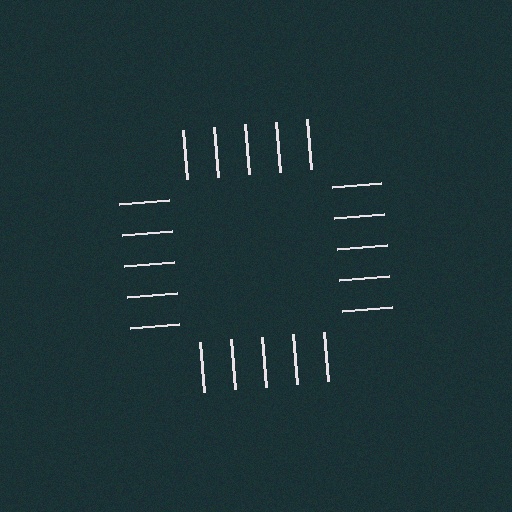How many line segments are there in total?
20 — 5 along each of the 4 edges.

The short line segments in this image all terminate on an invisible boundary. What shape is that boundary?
An illusory square — the line segments terminate on its edges but no continuous stroke is drawn.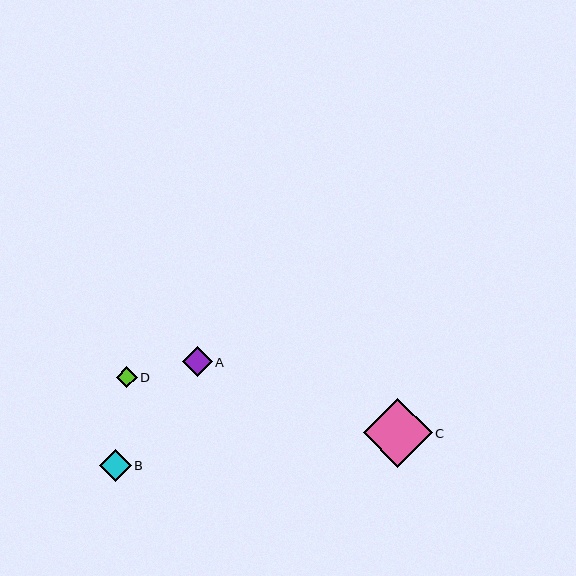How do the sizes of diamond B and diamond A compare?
Diamond B and diamond A are approximately the same size.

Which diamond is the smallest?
Diamond D is the smallest with a size of approximately 21 pixels.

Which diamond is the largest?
Diamond C is the largest with a size of approximately 69 pixels.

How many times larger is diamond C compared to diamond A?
Diamond C is approximately 2.3 times the size of diamond A.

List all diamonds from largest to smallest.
From largest to smallest: C, B, A, D.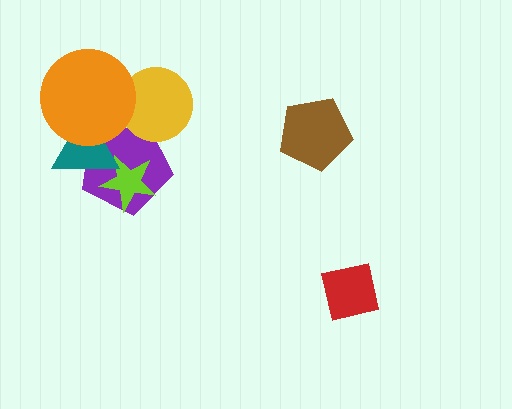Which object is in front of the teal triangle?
The orange circle is in front of the teal triangle.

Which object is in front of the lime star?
The teal triangle is in front of the lime star.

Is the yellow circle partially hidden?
Yes, it is partially covered by another shape.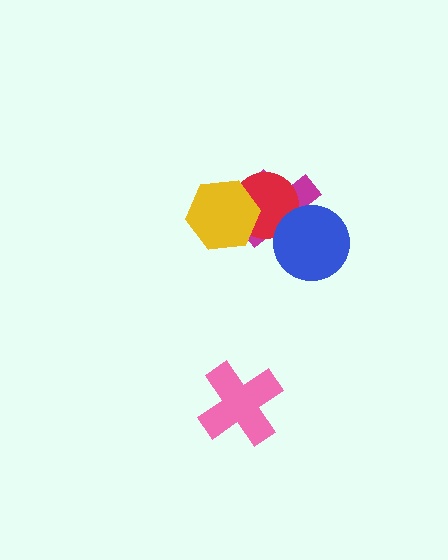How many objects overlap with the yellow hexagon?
2 objects overlap with the yellow hexagon.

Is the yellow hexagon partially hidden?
No, no other shape covers it.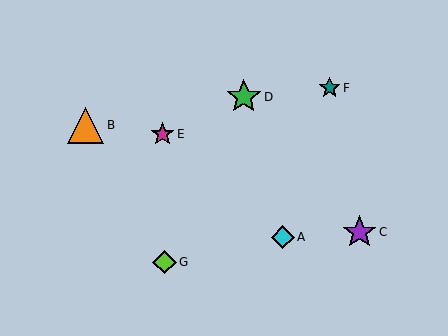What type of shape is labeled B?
Shape B is an orange triangle.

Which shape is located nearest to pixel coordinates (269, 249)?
The cyan diamond (labeled A) at (283, 237) is nearest to that location.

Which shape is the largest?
The orange triangle (labeled B) is the largest.